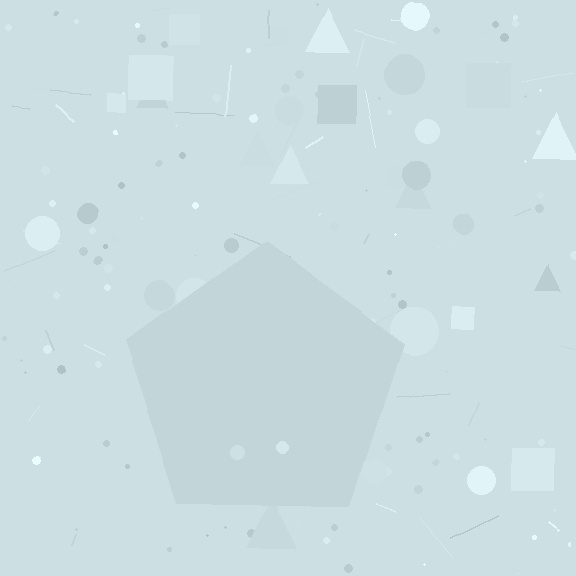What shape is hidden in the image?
A pentagon is hidden in the image.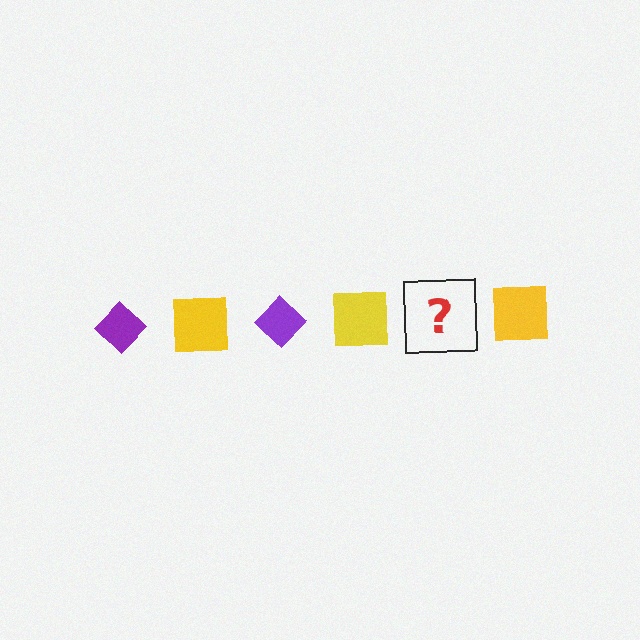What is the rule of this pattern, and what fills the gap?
The rule is that the pattern alternates between purple diamond and yellow square. The gap should be filled with a purple diamond.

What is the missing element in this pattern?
The missing element is a purple diamond.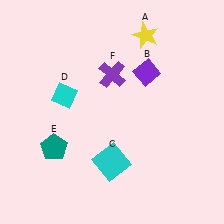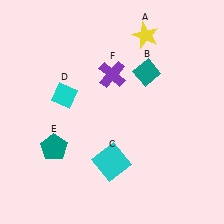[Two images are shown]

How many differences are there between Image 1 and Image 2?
There is 1 difference between the two images.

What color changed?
The diamond (B) changed from purple in Image 1 to teal in Image 2.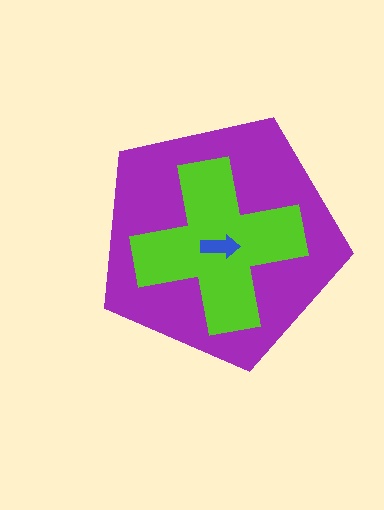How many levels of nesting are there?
3.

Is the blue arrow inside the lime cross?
Yes.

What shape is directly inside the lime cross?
The blue arrow.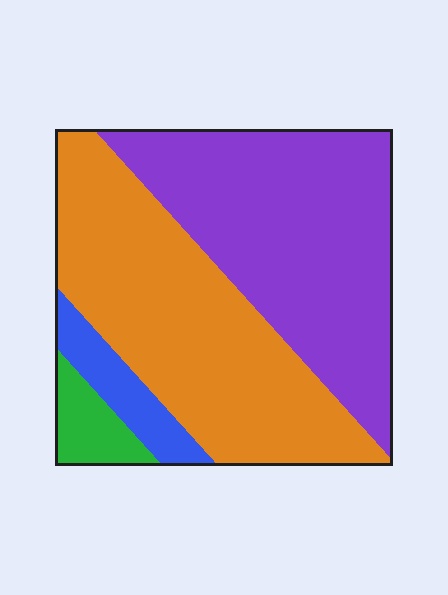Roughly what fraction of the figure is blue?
Blue covers about 5% of the figure.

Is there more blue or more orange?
Orange.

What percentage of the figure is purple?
Purple covers roughly 45% of the figure.